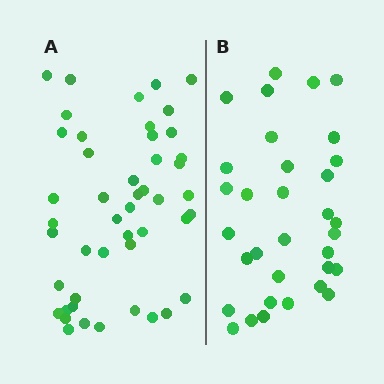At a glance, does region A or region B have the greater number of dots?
Region A (the left region) has more dots.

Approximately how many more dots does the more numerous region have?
Region A has approximately 15 more dots than region B.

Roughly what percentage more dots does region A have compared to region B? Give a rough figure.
About 40% more.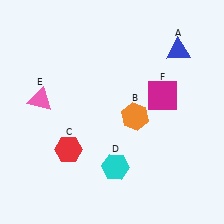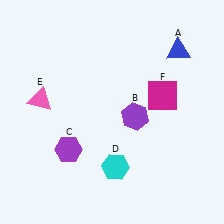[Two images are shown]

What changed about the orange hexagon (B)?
In Image 1, B is orange. In Image 2, it changed to purple.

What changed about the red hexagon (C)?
In Image 1, C is red. In Image 2, it changed to purple.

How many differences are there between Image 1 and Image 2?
There are 2 differences between the two images.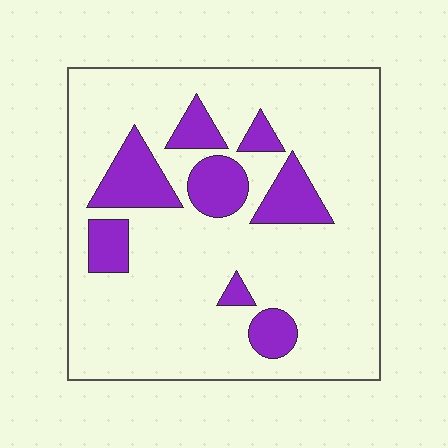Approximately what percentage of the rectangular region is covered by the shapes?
Approximately 20%.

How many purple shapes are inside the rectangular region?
8.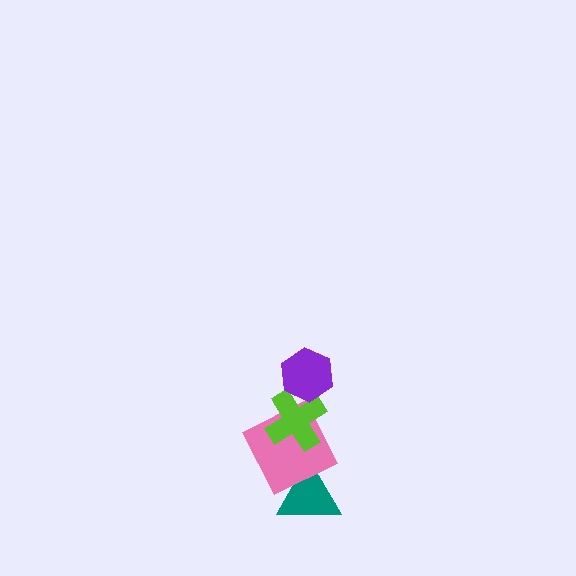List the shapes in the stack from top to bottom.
From top to bottom: the purple hexagon, the lime cross, the pink square, the teal triangle.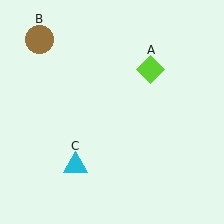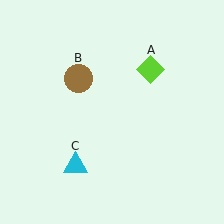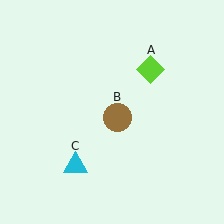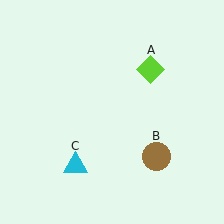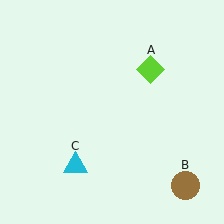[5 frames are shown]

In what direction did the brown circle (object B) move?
The brown circle (object B) moved down and to the right.